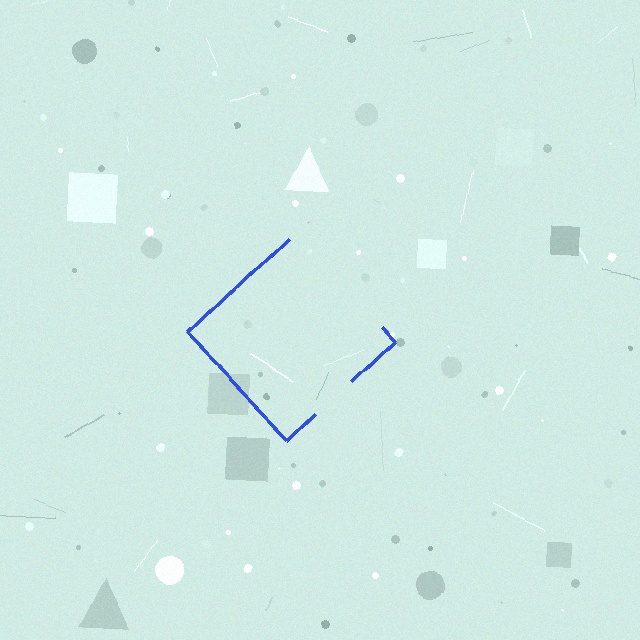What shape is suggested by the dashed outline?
The dashed outline suggests a diamond.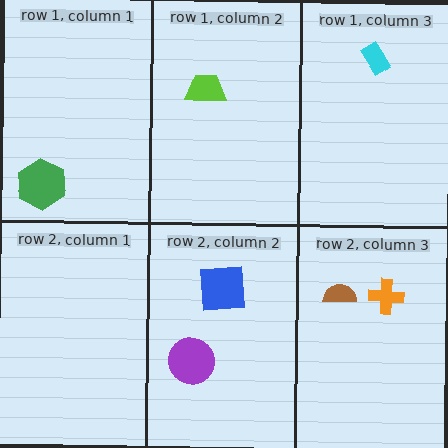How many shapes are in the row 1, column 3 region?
1.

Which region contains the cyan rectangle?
The row 1, column 3 region.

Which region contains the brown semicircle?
The row 2, column 3 region.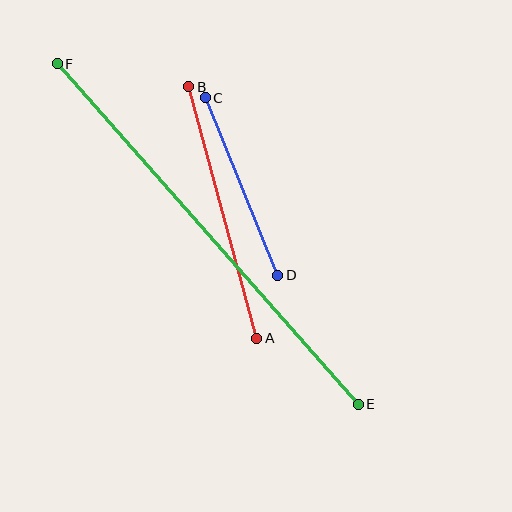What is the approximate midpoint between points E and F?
The midpoint is at approximately (208, 234) pixels.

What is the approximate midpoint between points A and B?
The midpoint is at approximately (223, 213) pixels.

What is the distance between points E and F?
The distance is approximately 455 pixels.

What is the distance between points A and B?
The distance is approximately 260 pixels.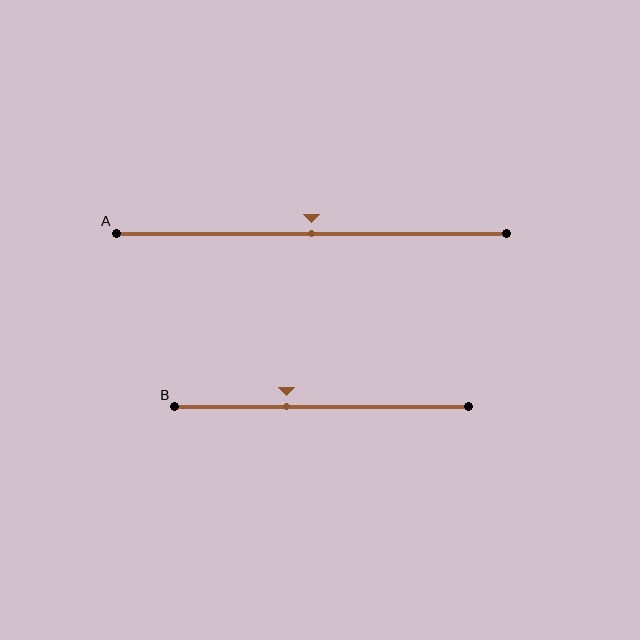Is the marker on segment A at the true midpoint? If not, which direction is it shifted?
Yes, the marker on segment A is at the true midpoint.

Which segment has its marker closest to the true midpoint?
Segment A has its marker closest to the true midpoint.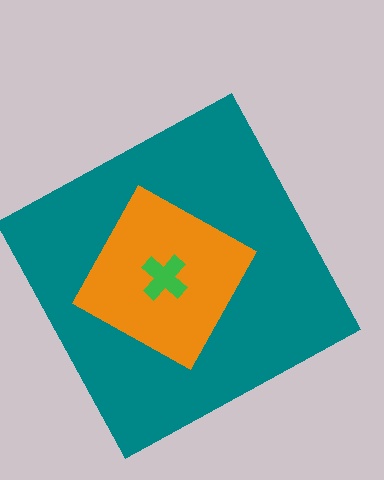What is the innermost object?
The green cross.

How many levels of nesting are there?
3.